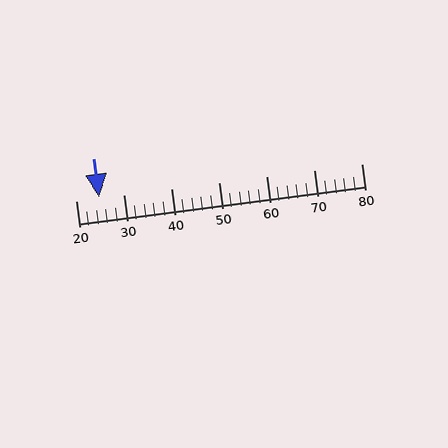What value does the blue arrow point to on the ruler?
The blue arrow points to approximately 25.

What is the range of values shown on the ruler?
The ruler shows values from 20 to 80.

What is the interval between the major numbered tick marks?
The major tick marks are spaced 10 units apart.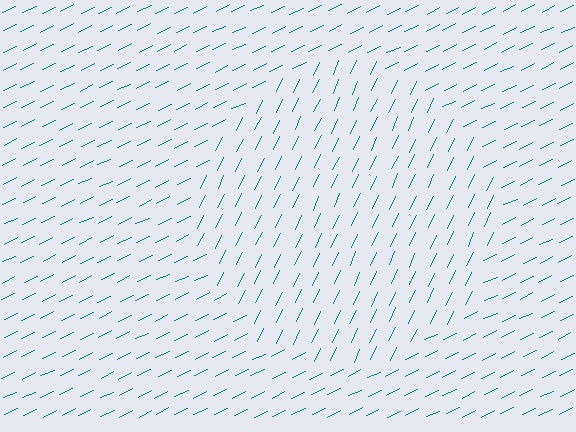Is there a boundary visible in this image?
Yes, there is a texture boundary formed by a change in line orientation.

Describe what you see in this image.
The image is filled with small teal line segments. A circle region in the image has lines oriented differently from the surrounding lines, creating a visible texture boundary.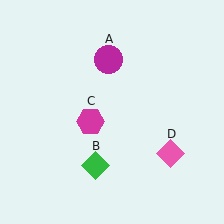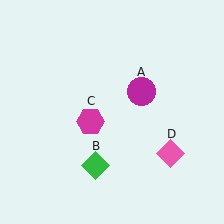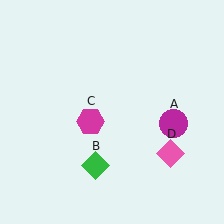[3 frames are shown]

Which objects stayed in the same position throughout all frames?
Green diamond (object B) and magenta hexagon (object C) and pink diamond (object D) remained stationary.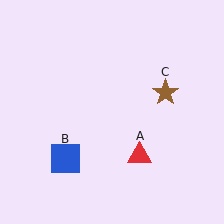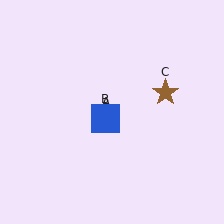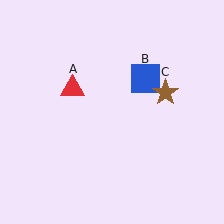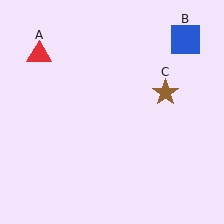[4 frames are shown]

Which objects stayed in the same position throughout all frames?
Brown star (object C) remained stationary.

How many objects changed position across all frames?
2 objects changed position: red triangle (object A), blue square (object B).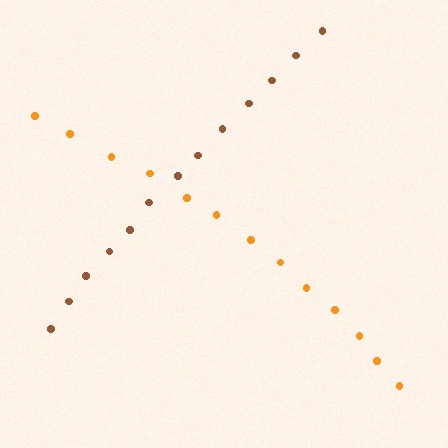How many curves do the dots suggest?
There are 2 distinct paths.